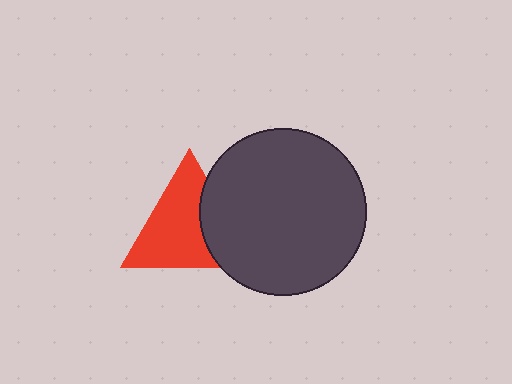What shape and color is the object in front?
The object in front is a dark gray circle.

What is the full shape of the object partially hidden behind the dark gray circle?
The partially hidden object is a red triangle.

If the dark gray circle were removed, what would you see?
You would see the complete red triangle.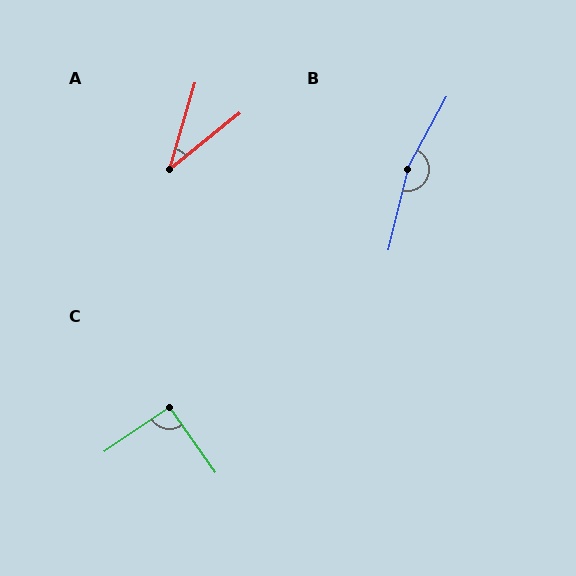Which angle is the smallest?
A, at approximately 35 degrees.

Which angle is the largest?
B, at approximately 165 degrees.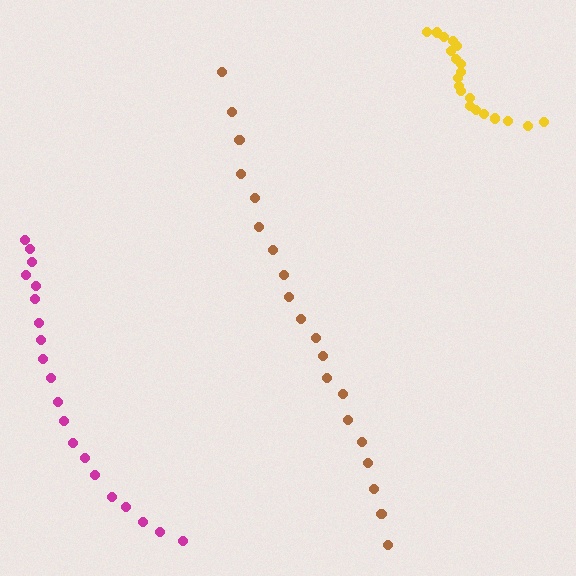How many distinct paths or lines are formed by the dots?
There are 3 distinct paths.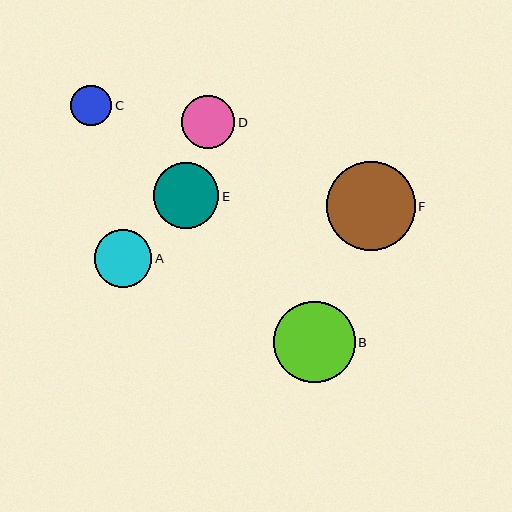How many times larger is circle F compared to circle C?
Circle F is approximately 2.2 times the size of circle C.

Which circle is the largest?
Circle F is the largest with a size of approximately 89 pixels.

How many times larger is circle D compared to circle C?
Circle D is approximately 1.3 times the size of circle C.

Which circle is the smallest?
Circle C is the smallest with a size of approximately 41 pixels.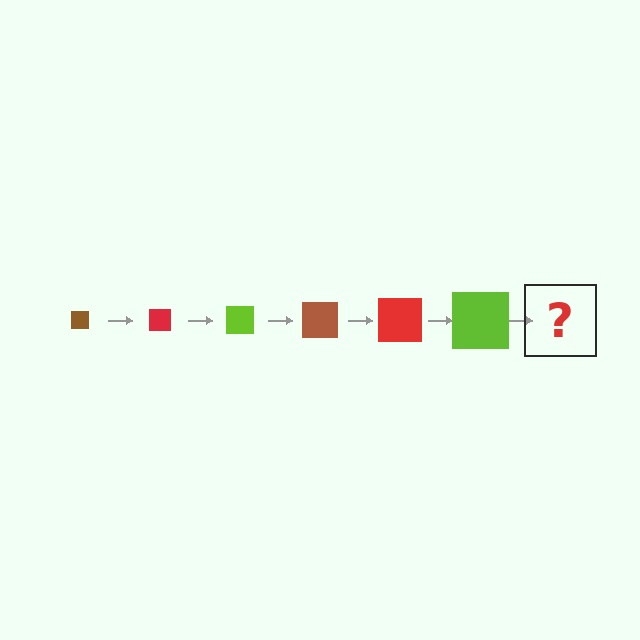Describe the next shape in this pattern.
It should be a brown square, larger than the previous one.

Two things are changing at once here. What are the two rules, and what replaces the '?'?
The two rules are that the square grows larger each step and the color cycles through brown, red, and lime. The '?' should be a brown square, larger than the previous one.